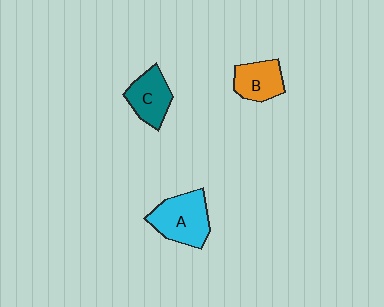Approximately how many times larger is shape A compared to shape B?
Approximately 1.4 times.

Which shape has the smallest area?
Shape B (orange).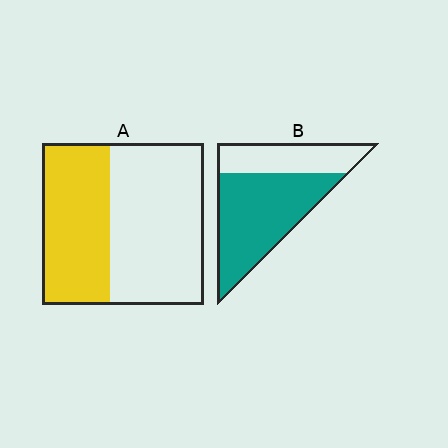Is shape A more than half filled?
No.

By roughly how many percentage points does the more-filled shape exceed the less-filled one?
By roughly 25 percentage points (B over A).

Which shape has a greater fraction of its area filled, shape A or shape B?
Shape B.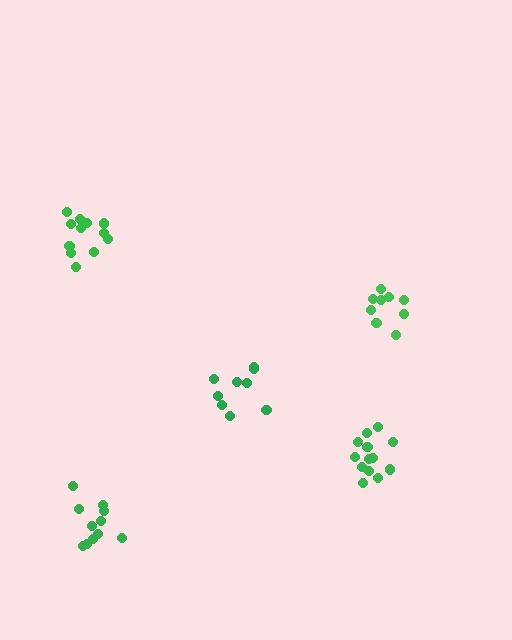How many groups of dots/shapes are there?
There are 5 groups.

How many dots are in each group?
Group 1: 9 dots, Group 2: 13 dots, Group 3: 9 dots, Group 4: 12 dots, Group 5: 11 dots (54 total).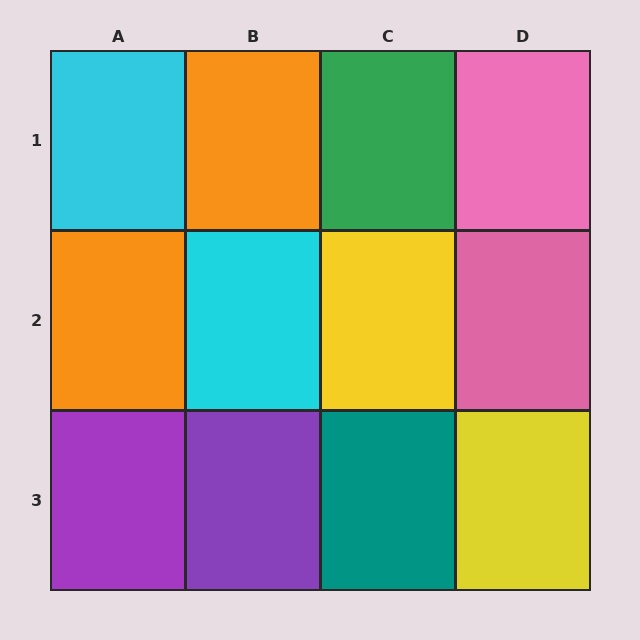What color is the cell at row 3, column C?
Teal.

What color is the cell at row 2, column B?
Cyan.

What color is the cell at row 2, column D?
Pink.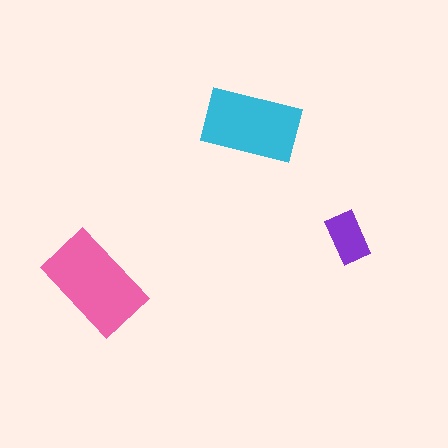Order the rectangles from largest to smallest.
the pink one, the cyan one, the purple one.